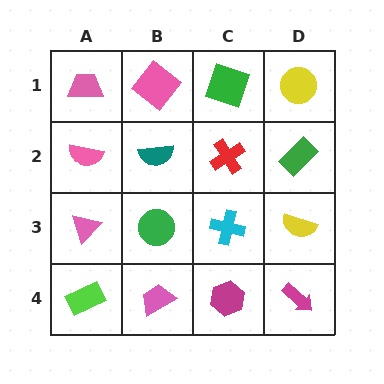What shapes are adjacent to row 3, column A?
A pink semicircle (row 2, column A), a lime rectangle (row 4, column A), a green circle (row 3, column B).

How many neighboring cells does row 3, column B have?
4.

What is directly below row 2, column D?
A yellow semicircle.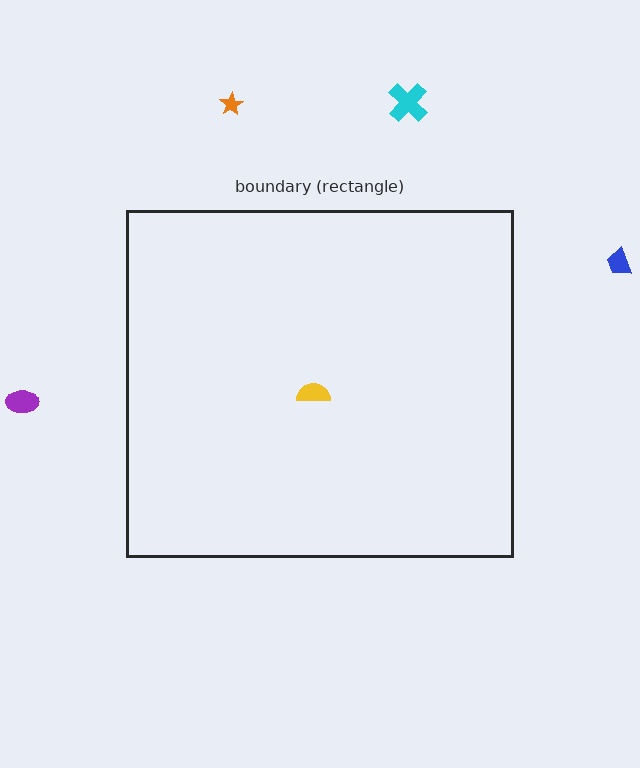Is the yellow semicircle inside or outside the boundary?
Inside.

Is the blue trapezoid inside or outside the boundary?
Outside.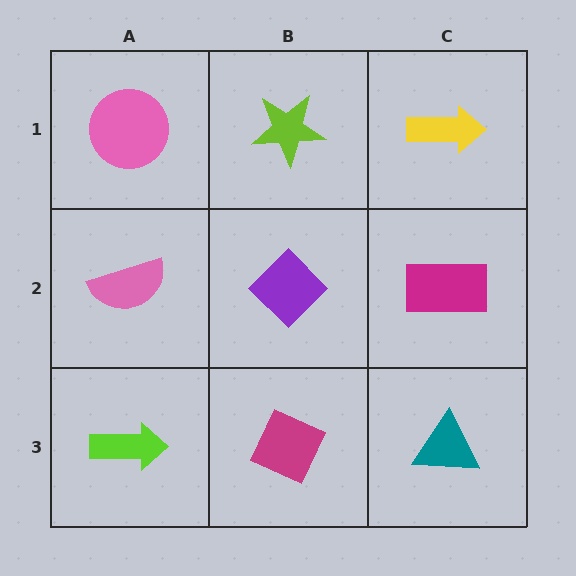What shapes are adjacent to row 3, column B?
A purple diamond (row 2, column B), a lime arrow (row 3, column A), a teal triangle (row 3, column C).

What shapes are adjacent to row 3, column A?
A pink semicircle (row 2, column A), a magenta diamond (row 3, column B).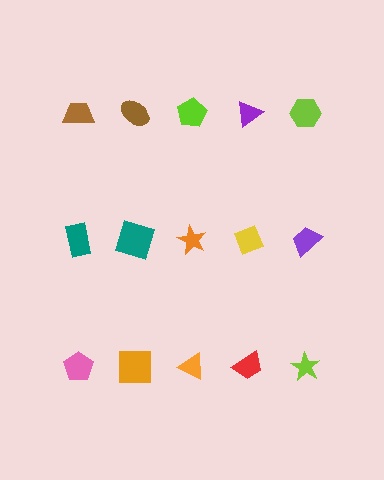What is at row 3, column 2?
An orange square.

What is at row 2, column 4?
A yellow diamond.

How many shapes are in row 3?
5 shapes.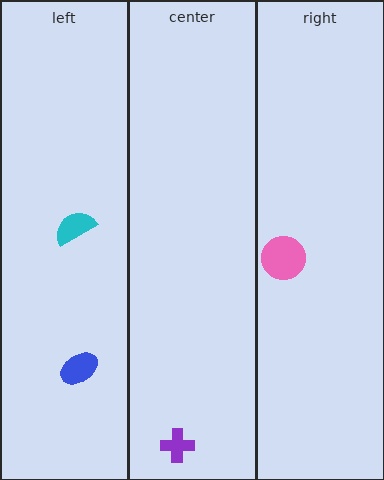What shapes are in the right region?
The pink circle.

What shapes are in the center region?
The purple cross.